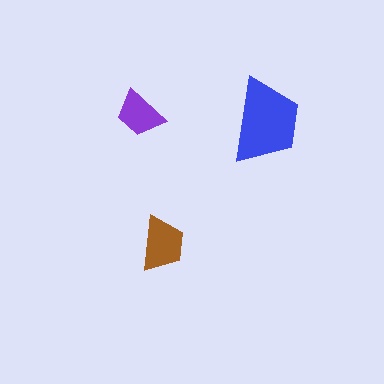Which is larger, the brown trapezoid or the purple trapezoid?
The brown one.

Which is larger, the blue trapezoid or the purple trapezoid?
The blue one.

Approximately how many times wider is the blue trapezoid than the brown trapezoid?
About 1.5 times wider.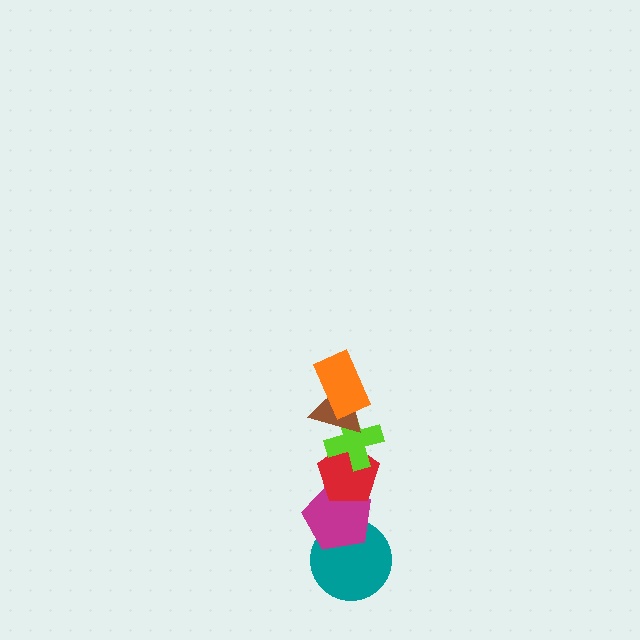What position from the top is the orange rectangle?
The orange rectangle is 1st from the top.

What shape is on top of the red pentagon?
The lime cross is on top of the red pentagon.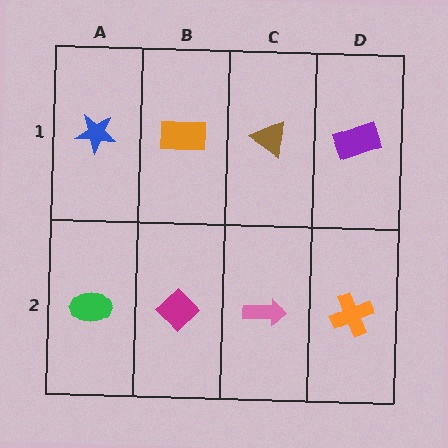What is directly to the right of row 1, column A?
An orange rectangle.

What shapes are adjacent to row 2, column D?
A purple rectangle (row 1, column D), a pink arrow (row 2, column C).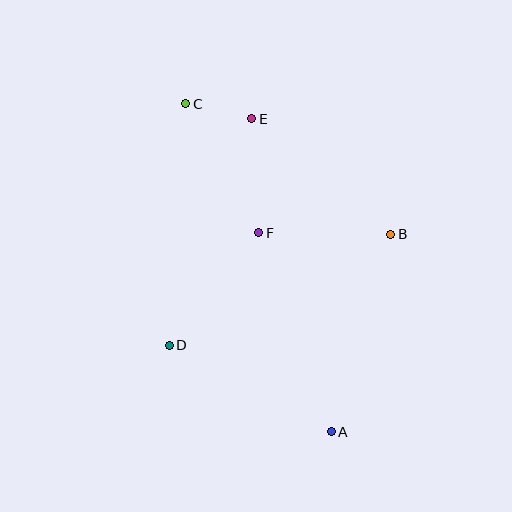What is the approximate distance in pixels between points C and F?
The distance between C and F is approximately 148 pixels.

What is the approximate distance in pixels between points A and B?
The distance between A and B is approximately 206 pixels.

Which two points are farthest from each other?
Points A and C are farthest from each other.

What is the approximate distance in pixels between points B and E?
The distance between B and E is approximately 181 pixels.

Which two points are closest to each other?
Points C and E are closest to each other.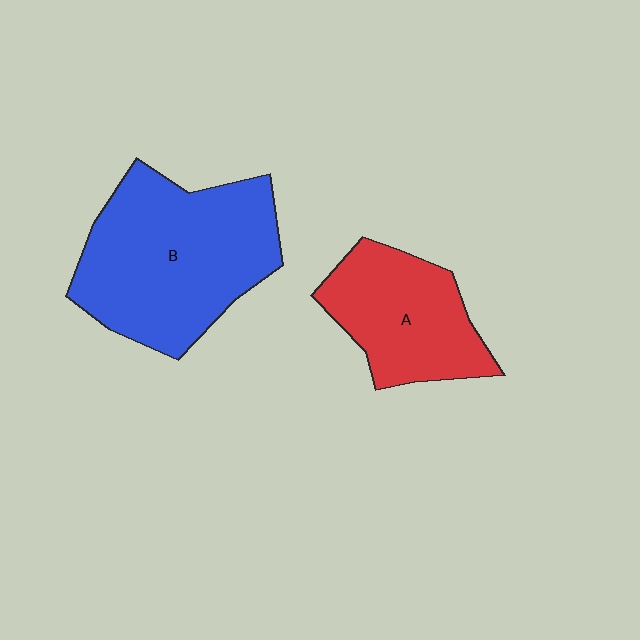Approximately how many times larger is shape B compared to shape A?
Approximately 1.6 times.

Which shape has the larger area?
Shape B (blue).